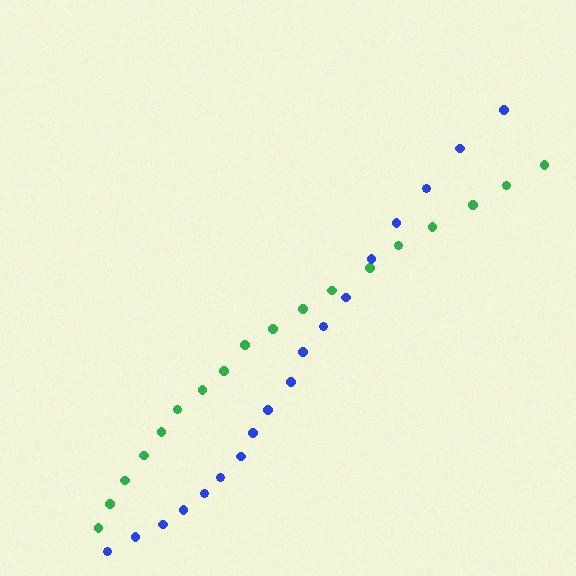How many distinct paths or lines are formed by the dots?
There are 2 distinct paths.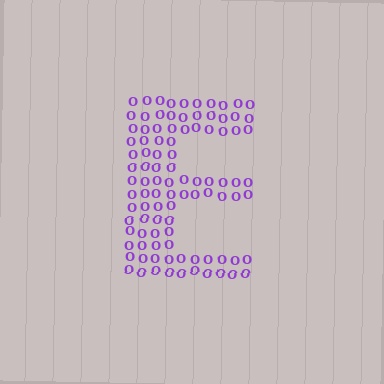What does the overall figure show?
The overall figure shows the letter E.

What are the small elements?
The small elements are letter O's.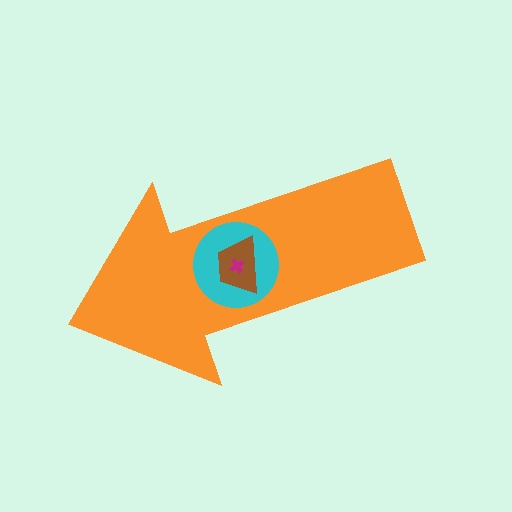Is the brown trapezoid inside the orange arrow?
Yes.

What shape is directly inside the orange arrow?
The cyan circle.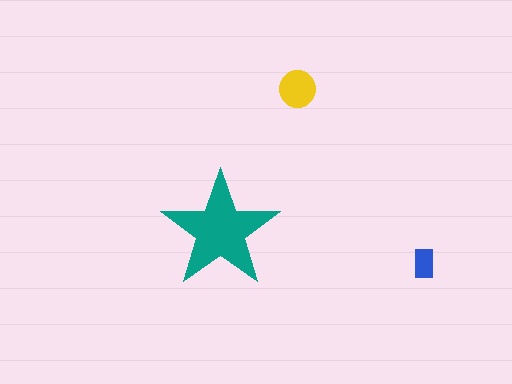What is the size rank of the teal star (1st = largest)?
1st.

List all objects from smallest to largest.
The blue rectangle, the yellow circle, the teal star.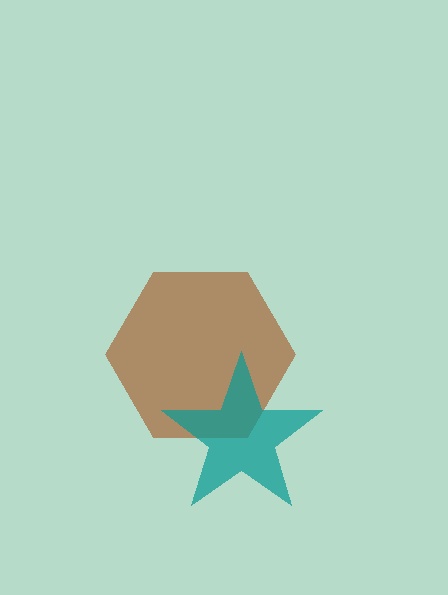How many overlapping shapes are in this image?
There are 2 overlapping shapes in the image.